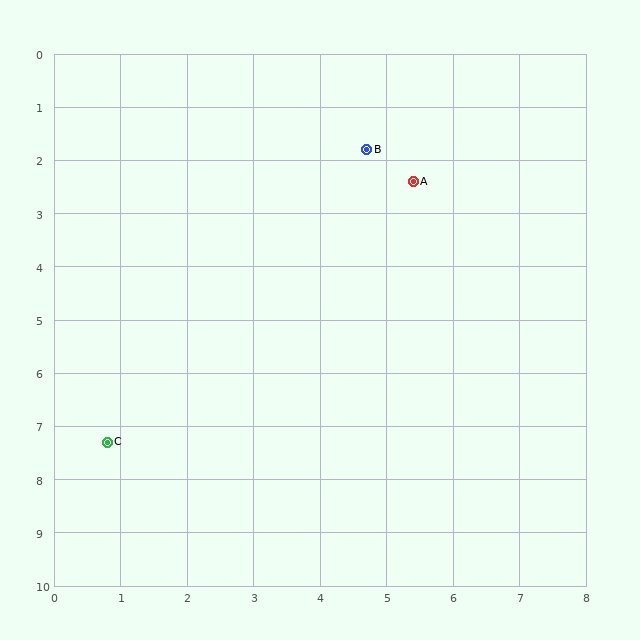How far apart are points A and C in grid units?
Points A and C are about 6.7 grid units apart.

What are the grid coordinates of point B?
Point B is at approximately (4.7, 1.8).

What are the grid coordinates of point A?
Point A is at approximately (5.4, 2.4).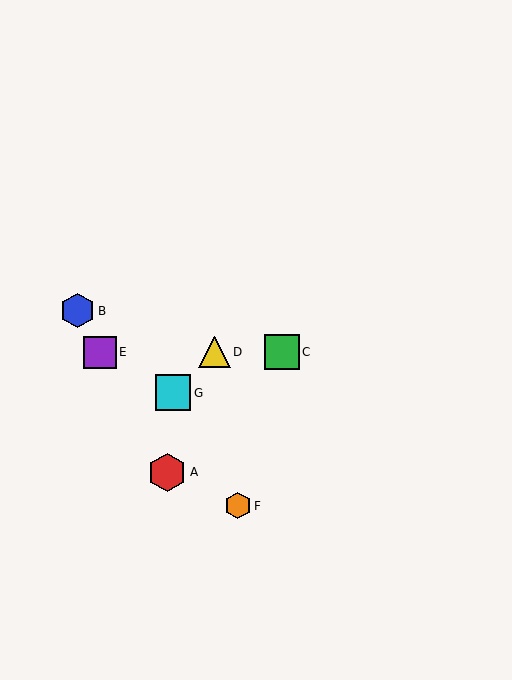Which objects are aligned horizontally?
Objects C, D, E are aligned horizontally.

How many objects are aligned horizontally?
3 objects (C, D, E) are aligned horizontally.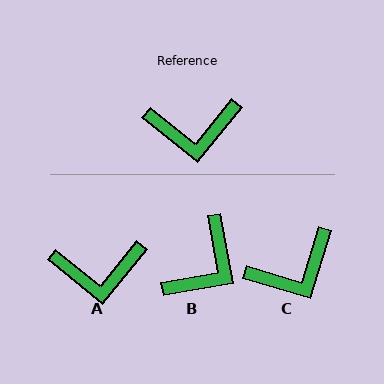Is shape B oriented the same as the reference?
No, it is off by about 49 degrees.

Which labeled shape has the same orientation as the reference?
A.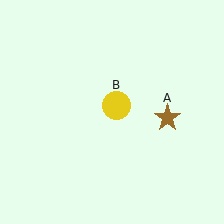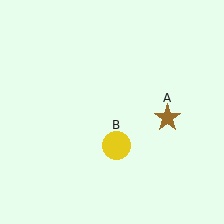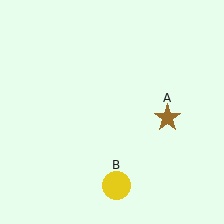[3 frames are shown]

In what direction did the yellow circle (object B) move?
The yellow circle (object B) moved down.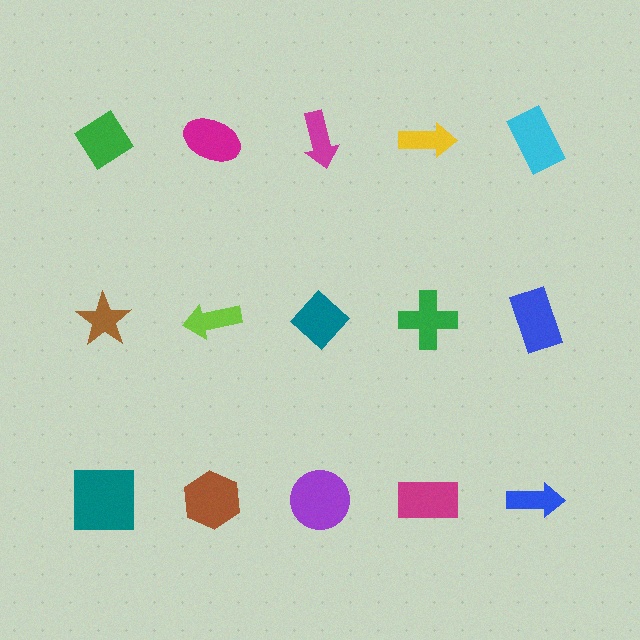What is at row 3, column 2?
A brown hexagon.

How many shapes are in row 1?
5 shapes.